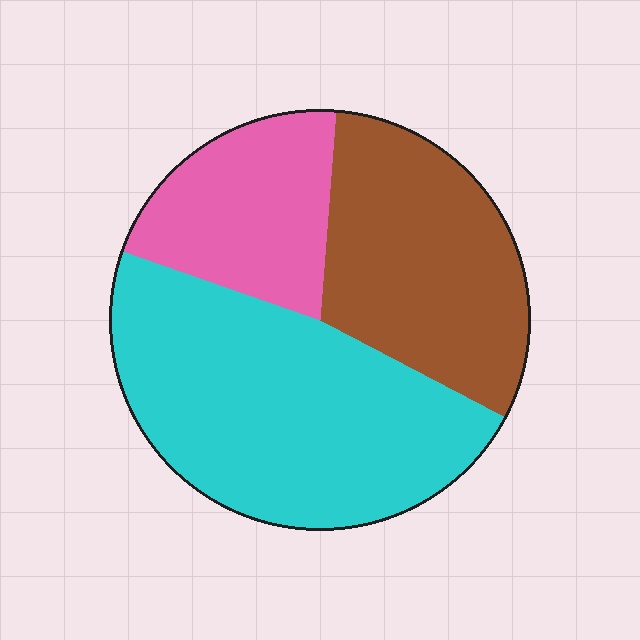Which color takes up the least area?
Pink, at roughly 20%.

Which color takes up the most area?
Cyan, at roughly 50%.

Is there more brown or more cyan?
Cyan.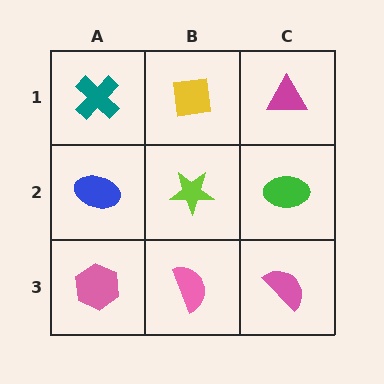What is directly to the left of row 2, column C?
A lime star.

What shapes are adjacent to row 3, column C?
A green ellipse (row 2, column C), a pink semicircle (row 3, column B).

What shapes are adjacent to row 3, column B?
A lime star (row 2, column B), a pink hexagon (row 3, column A), a pink semicircle (row 3, column C).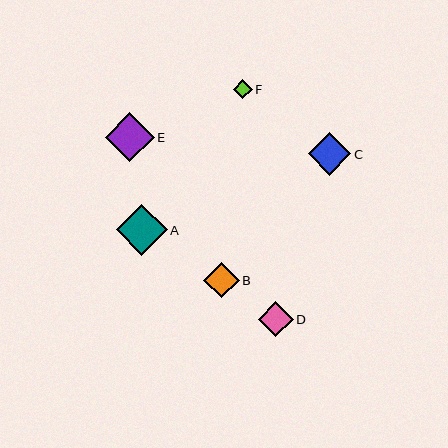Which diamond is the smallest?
Diamond F is the smallest with a size of approximately 19 pixels.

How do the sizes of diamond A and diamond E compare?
Diamond A and diamond E are approximately the same size.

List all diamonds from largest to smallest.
From largest to smallest: A, E, C, B, D, F.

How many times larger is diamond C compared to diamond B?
Diamond C is approximately 1.2 times the size of diamond B.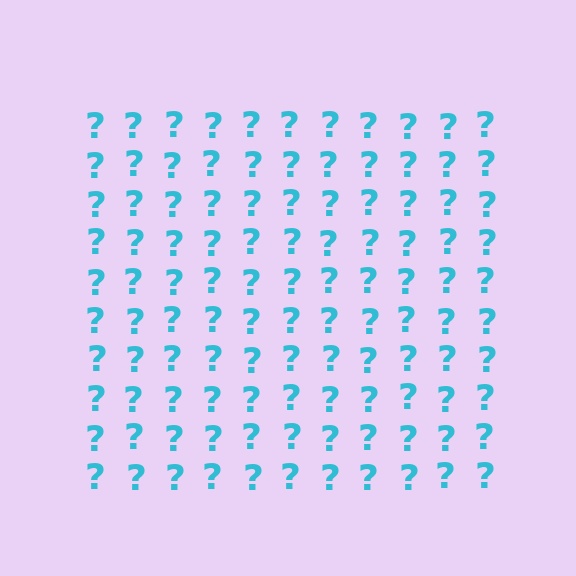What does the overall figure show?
The overall figure shows a square.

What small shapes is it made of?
It is made of small question marks.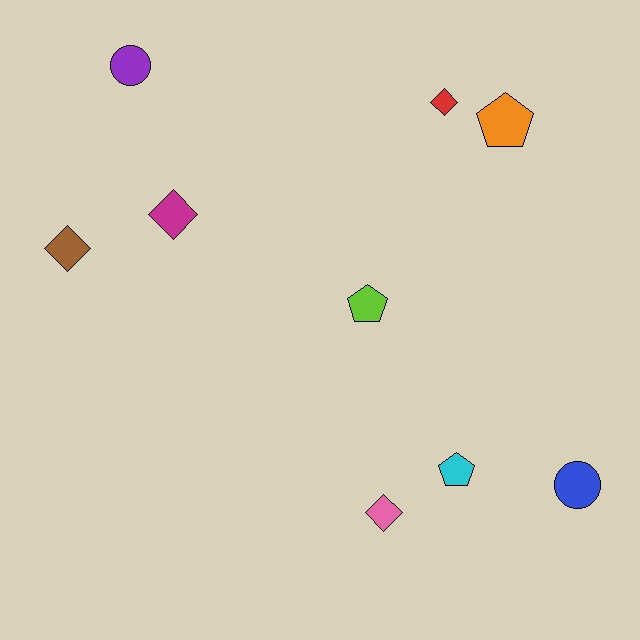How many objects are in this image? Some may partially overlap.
There are 9 objects.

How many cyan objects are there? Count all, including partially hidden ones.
There is 1 cyan object.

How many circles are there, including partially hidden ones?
There are 2 circles.